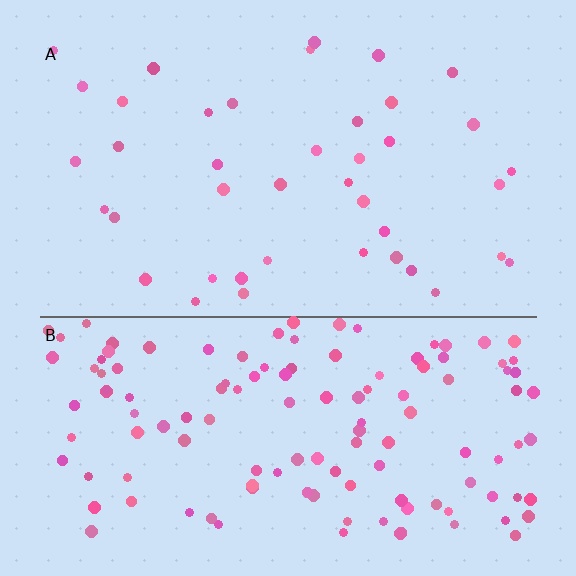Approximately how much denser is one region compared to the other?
Approximately 3.3× — region B over region A.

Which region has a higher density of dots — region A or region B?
B (the bottom).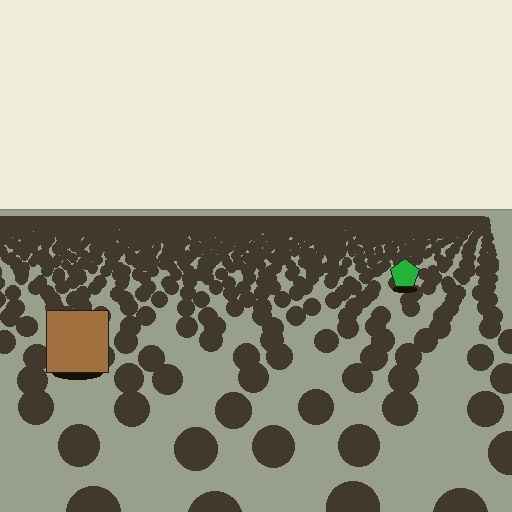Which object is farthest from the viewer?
The green pentagon is farthest from the viewer. It appears smaller and the ground texture around it is denser.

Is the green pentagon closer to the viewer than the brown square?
No. The brown square is closer — you can tell from the texture gradient: the ground texture is coarser near it.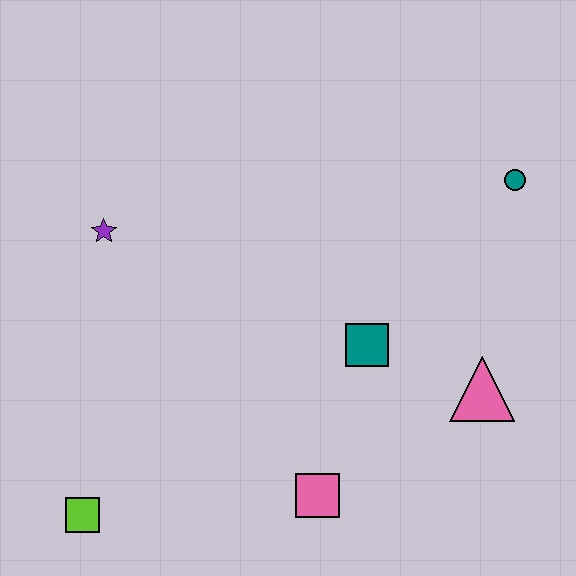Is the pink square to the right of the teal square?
No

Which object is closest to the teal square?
The pink triangle is closest to the teal square.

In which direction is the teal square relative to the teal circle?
The teal square is below the teal circle.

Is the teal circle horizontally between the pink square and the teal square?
No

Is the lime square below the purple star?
Yes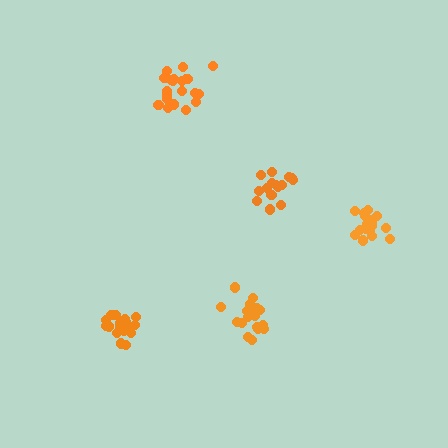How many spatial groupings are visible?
There are 5 spatial groupings.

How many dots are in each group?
Group 1: 15 dots, Group 2: 21 dots, Group 3: 21 dots, Group 4: 21 dots, Group 5: 21 dots (99 total).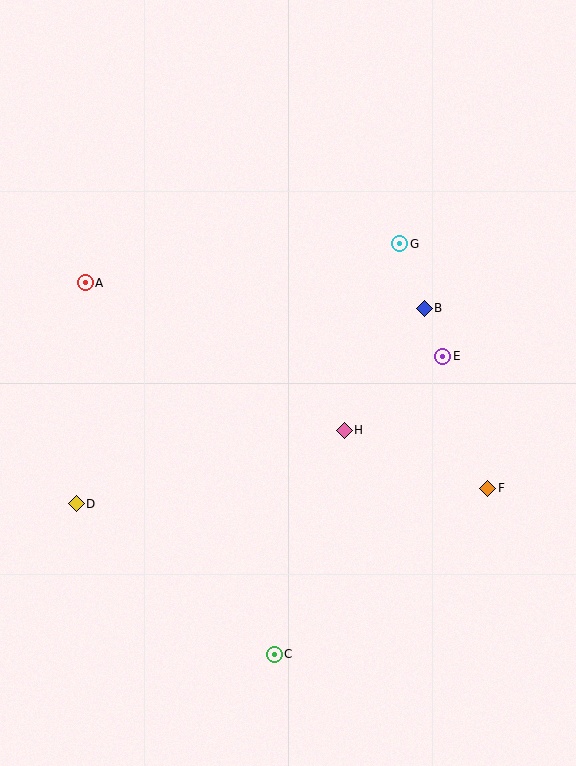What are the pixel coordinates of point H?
Point H is at (344, 431).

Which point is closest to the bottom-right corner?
Point F is closest to the bottom-right corner.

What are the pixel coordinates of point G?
Point G is at (400, 244).